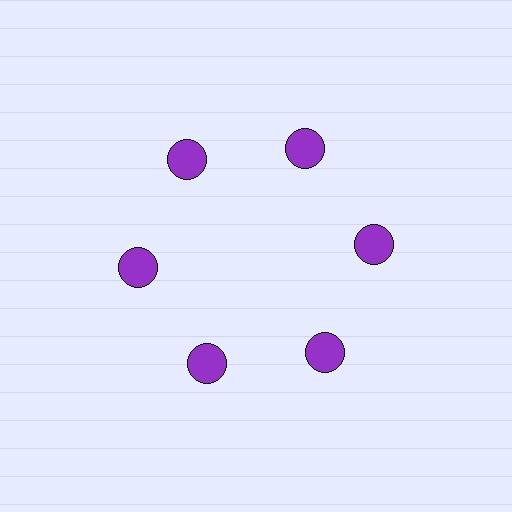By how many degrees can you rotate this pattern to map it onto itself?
The pattern maps onto itself every 60 degrees of rotation.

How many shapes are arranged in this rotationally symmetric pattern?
There are 6 shapes, arranged in 6 groups of 1.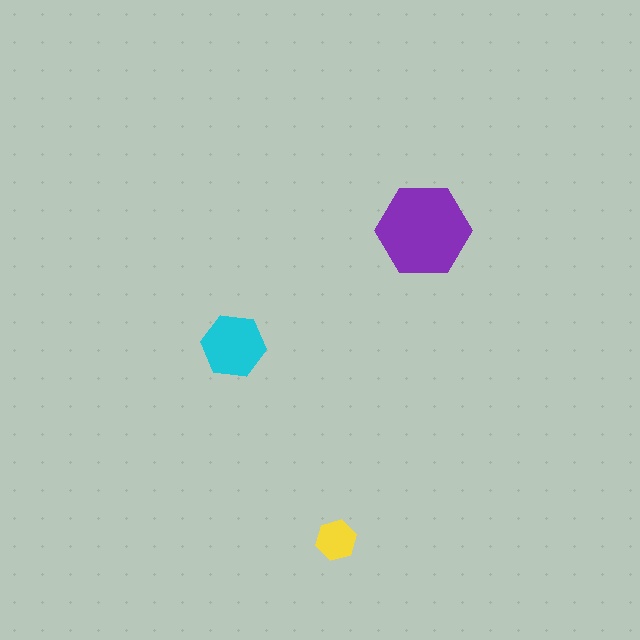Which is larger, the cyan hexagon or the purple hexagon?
The purple one.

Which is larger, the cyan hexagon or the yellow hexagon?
The cyan one.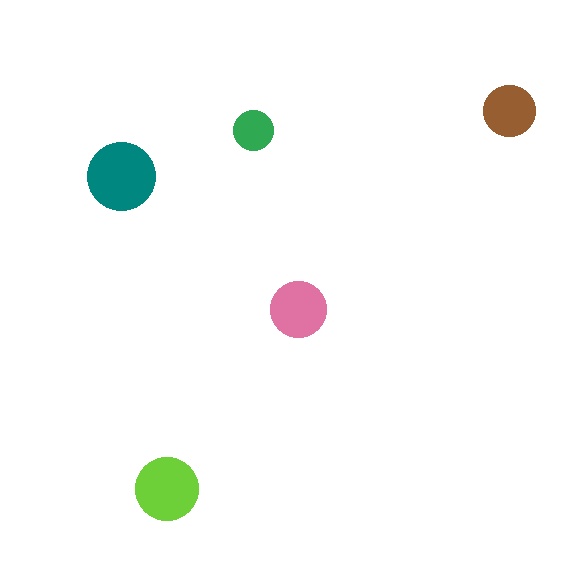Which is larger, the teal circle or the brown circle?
The teal one.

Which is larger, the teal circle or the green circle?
The teal one.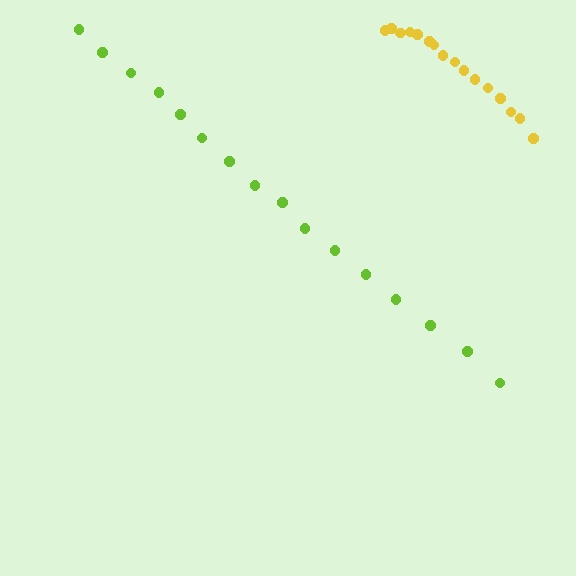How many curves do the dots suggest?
There are 2 distinct paths.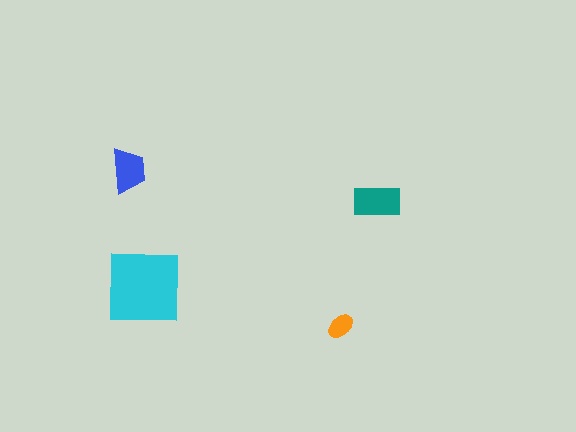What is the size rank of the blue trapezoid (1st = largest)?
3rd.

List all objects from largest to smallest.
The cyan square, the teal rectangle, the blue trapezoid, the orange ellipse.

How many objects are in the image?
There are 4 objects in the image.